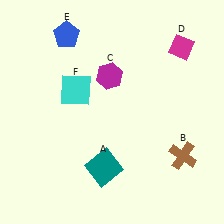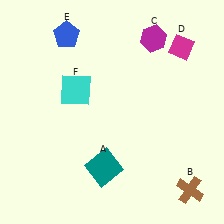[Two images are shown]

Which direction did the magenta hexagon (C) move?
The magenta hexagon (C) moved right.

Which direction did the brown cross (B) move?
The brown cross (B) moved down.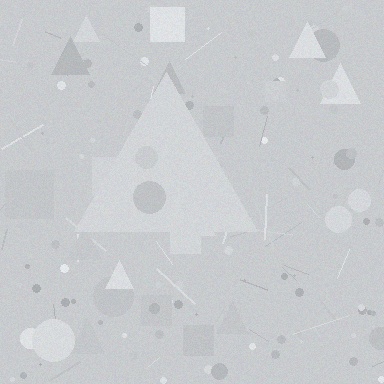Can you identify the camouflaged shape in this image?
The camouflaged shape is a triangle.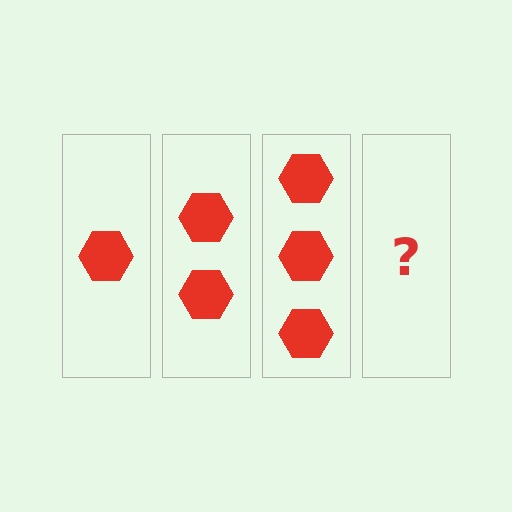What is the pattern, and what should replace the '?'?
The pattern is that each step adds one more hexagon. The '?' should be 4 hexagons.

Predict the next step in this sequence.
The next step is 4 hexagons.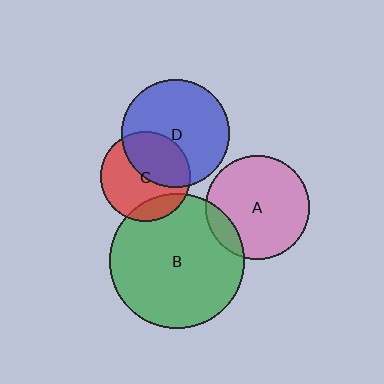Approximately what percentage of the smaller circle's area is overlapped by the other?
Approximately 15%.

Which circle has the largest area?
Circle B (green).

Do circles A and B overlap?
Yes.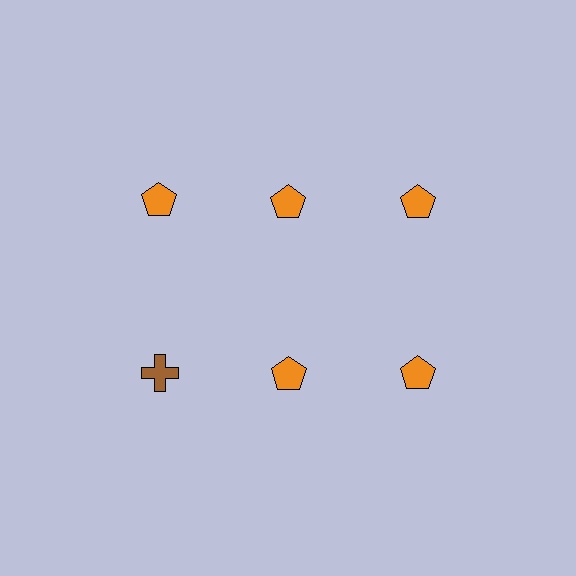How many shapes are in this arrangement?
There are 6 shapes arranged in a grid pattern.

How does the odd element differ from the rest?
It differs in both color (brown instead of orange) and shape (cross instead of pentagon).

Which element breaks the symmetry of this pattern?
The brown cross in the second row, leftmost column breaks the symmetry. All other shapes are orange pentagons.